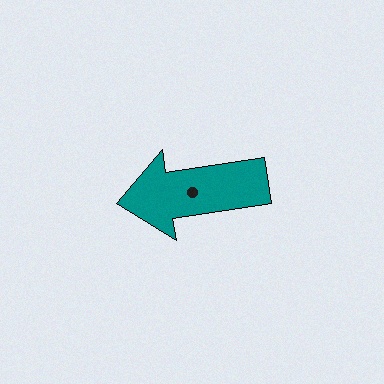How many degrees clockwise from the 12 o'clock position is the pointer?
Approximately 261 degrees.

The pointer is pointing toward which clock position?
Roughly 9 o'clock.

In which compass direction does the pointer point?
West.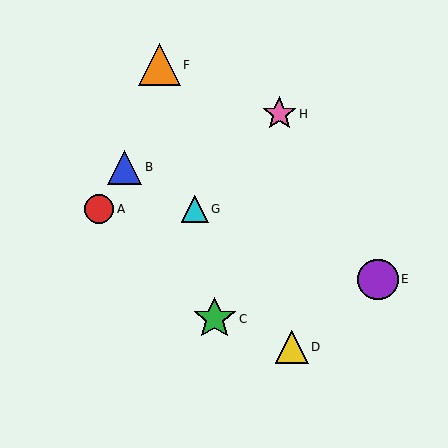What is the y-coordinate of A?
Object A is at y≈209.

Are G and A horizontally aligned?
Yes, both are at y≈209.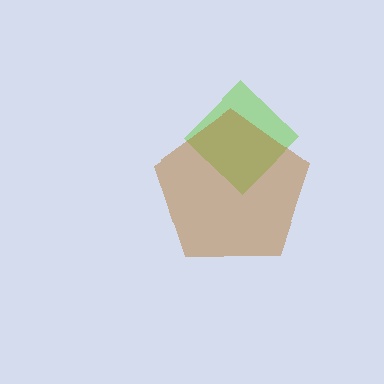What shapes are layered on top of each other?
The layered shapes are: a lime diamond, a brown pentagon.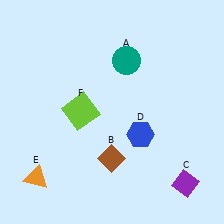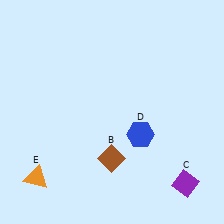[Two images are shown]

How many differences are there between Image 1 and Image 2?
There are 2 differences between the two images.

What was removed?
The lime square (F), the teal circle (A) were removed in Image 2.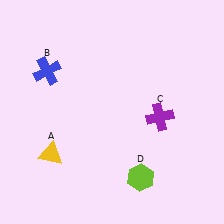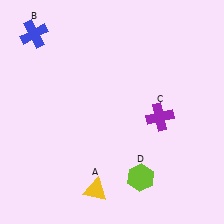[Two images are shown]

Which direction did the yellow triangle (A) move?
The yellow triangle (A) moved right.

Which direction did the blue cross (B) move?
The blue cross (B) moved up.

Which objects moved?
The objects that moved are: the yellow triangle (A), the blue cross (B).